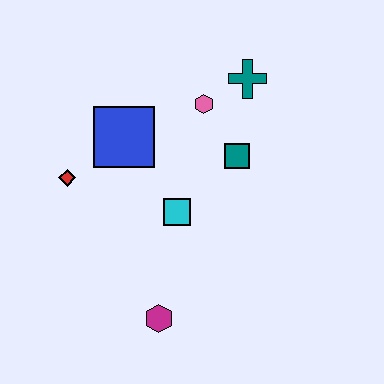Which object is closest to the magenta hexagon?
The cyan square is closest to the magenta hexagon.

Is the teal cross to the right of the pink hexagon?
Yes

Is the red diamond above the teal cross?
No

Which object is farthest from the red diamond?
The teal cross is farthest from the red diamond.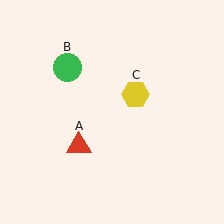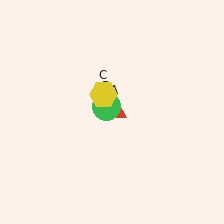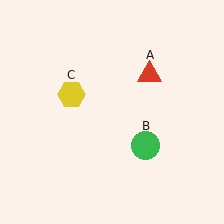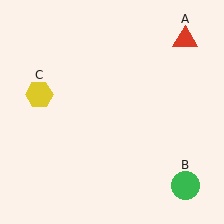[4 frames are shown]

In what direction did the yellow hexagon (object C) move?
The yellow hexagon (object C) moved left.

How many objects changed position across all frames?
3 objects changed position: red triangle (object A), green circle (object B), yellow hexagon (object C).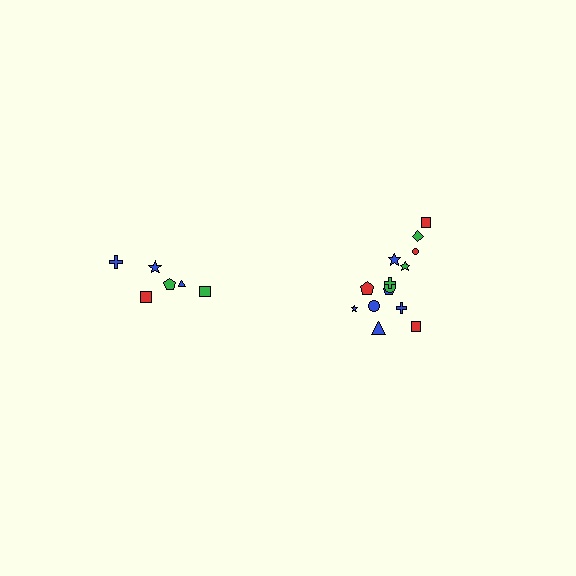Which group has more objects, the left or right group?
The right group.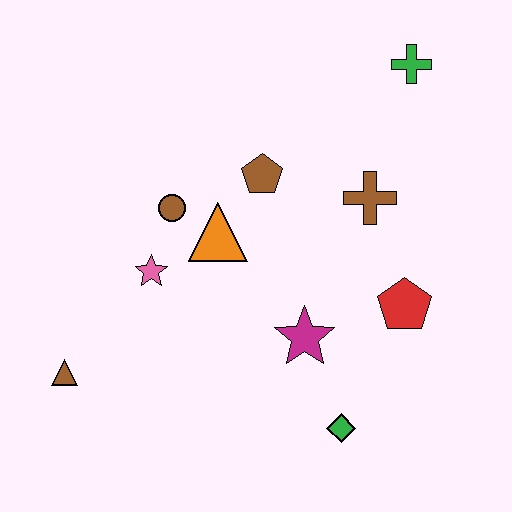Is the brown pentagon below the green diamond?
No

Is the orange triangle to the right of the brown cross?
No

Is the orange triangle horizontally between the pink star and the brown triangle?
No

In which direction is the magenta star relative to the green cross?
The magenta star is below the green cross.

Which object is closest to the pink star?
The brown circle is closest to the pink star.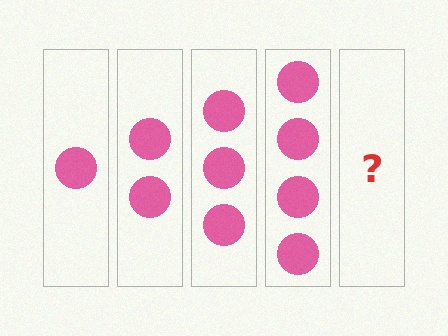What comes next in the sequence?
The next element should be 5 circles.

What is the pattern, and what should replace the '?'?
The pattern is that each step adds one more circle. The '?' should be 5 circles.